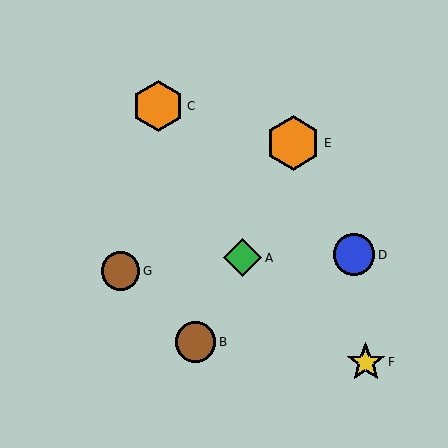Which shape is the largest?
The orange hexagon (labeled E) is the largest.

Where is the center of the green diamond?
The center of the green diamond is at (243, 258).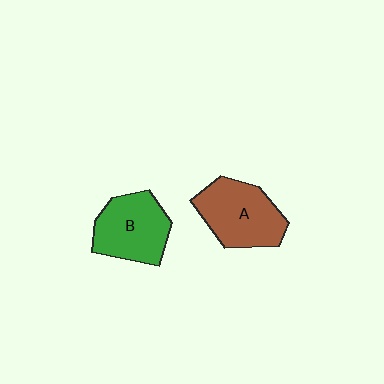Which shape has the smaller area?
Shape B (green).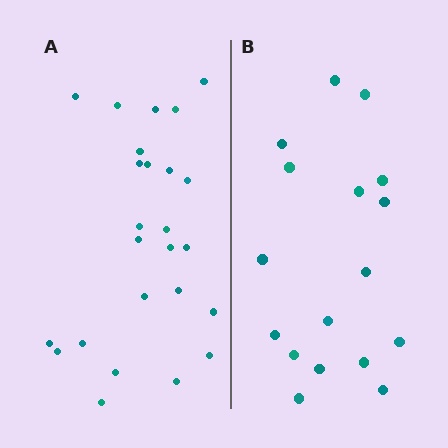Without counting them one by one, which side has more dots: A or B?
Region A (the left region) has more dots.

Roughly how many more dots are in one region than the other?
Region A has roughly 8 or so more dots than region B.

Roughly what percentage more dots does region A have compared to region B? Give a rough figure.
About 45% more.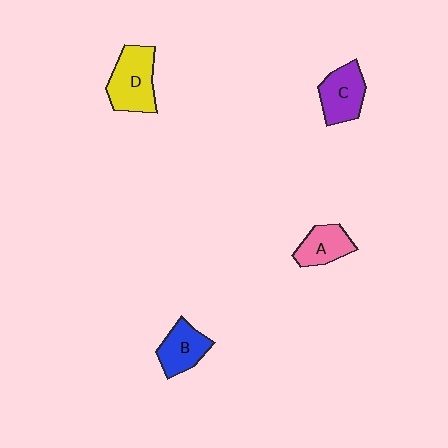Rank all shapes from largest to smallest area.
From largest to smallest: D (yellow), C (purple), B (blue), A (pink).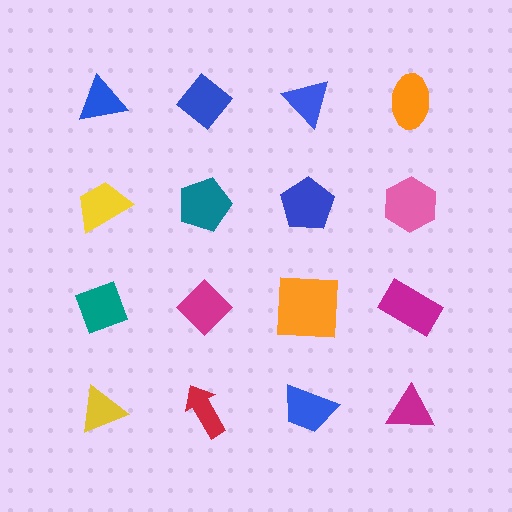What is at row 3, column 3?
An orange square.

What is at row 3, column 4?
A magenta rectangle.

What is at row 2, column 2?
A teal pentagon.